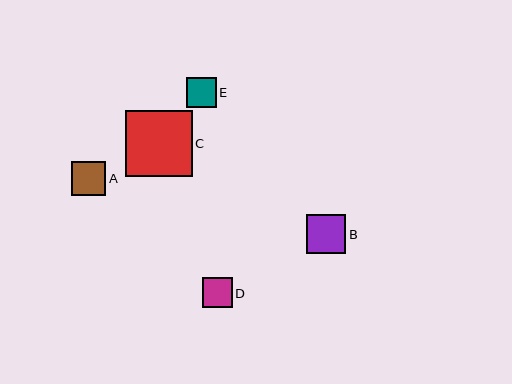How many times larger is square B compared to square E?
Square B is approximately 1.3 times the size of square E.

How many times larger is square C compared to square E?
Square C is approximately 2.2 times the size of square E.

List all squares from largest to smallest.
From largest to smallest: C, B, A, D, E.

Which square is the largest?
Square C is the largest with a size of approximately 66 pixels.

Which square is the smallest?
Square E is the smallest with a size of approximately 30 pixels.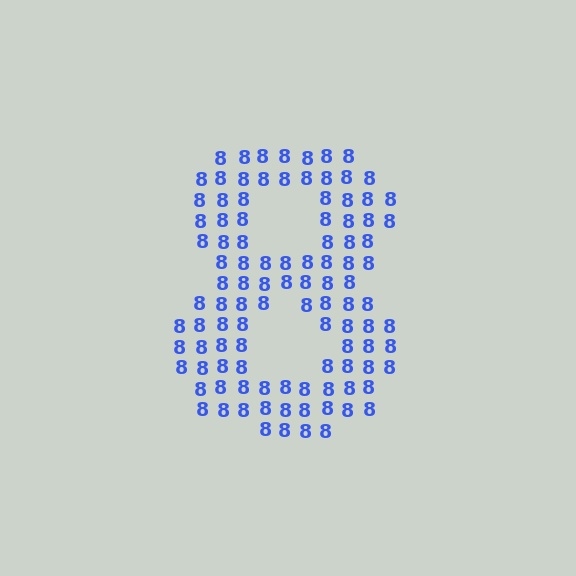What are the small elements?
The small elements are digit 8's.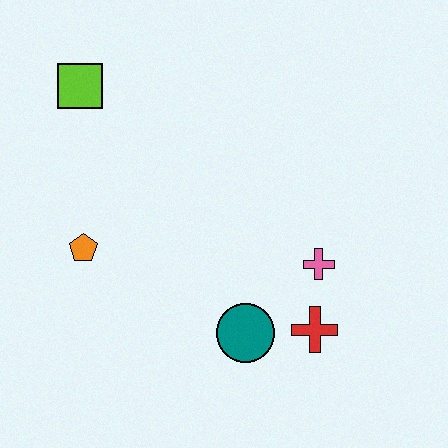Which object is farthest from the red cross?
The lime square is farthest from the red cross.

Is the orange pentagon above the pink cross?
Yes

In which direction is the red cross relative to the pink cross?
The red cross is below the pink cross.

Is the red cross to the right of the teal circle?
Yes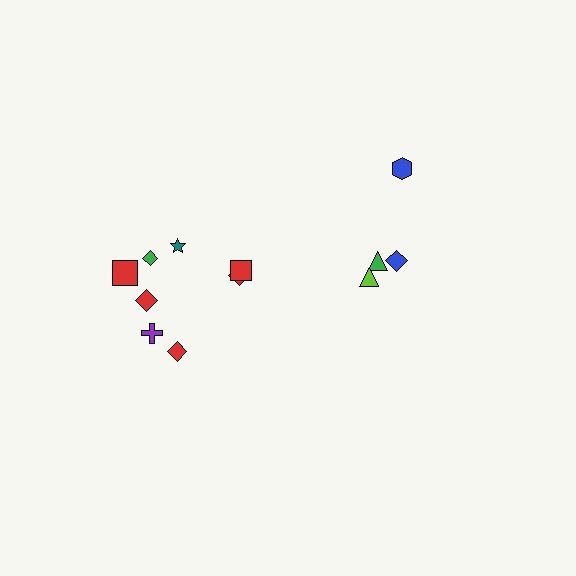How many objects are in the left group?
There are 8 objects.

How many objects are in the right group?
There are 4 objects.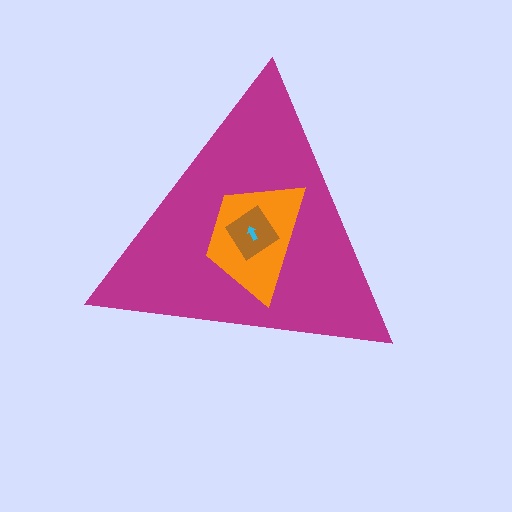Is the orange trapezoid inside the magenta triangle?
Yes.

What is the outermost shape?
The magenta triangle.